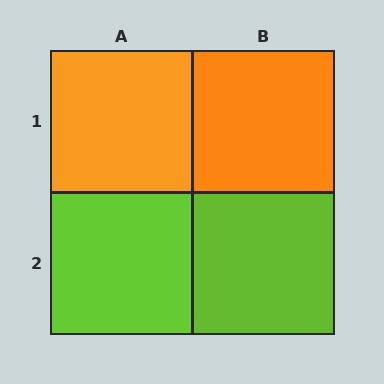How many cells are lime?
2 cells are lime.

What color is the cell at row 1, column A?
Orange.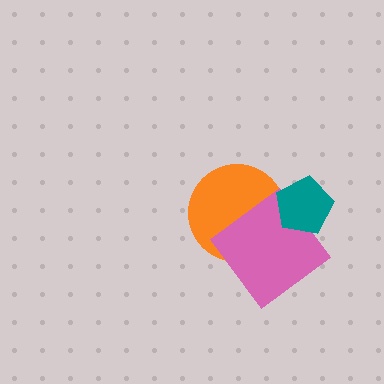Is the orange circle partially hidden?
Yes, it is partially covered by another shape.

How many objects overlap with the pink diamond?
2 objects overlap with the pink diamond.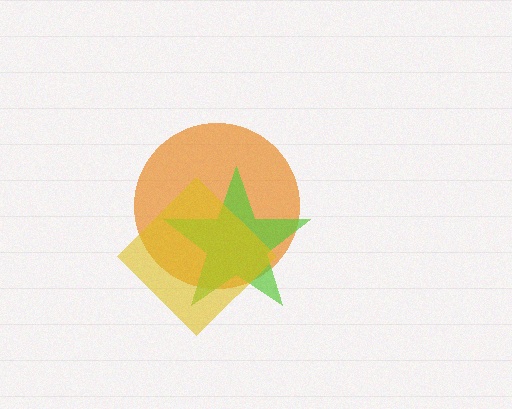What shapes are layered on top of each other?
The layered shapes are: an orange circle, a lime star, a yellow diamond.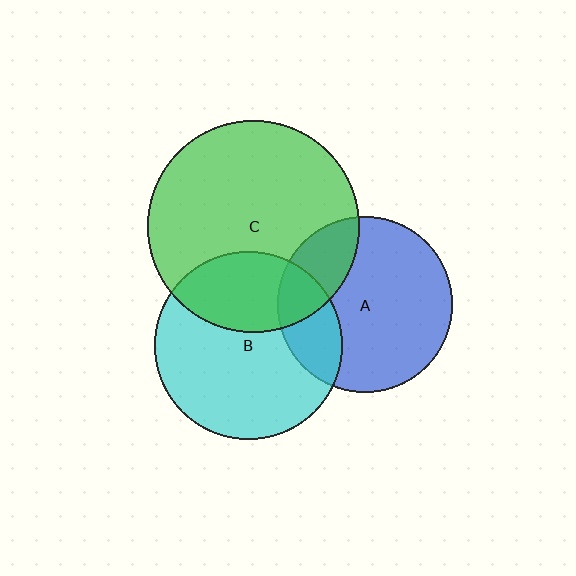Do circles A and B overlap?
Yes.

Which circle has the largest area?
Circle C (green).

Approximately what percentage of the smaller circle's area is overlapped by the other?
Approximately 20%.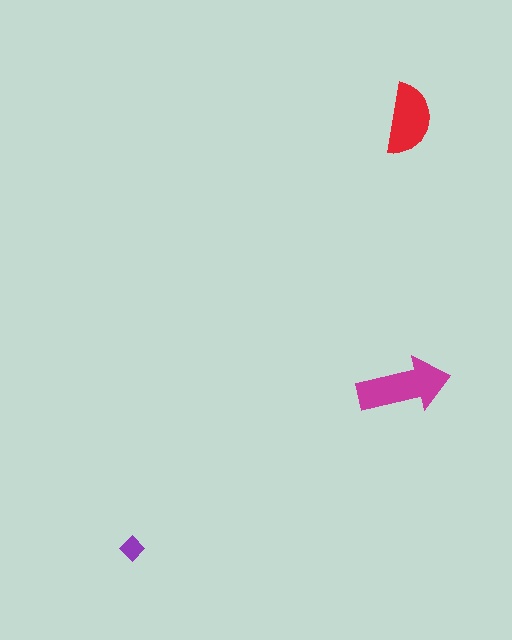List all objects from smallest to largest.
The purple diamond, the red semicircle, the magenta arrow.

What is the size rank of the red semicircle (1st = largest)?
2nd.